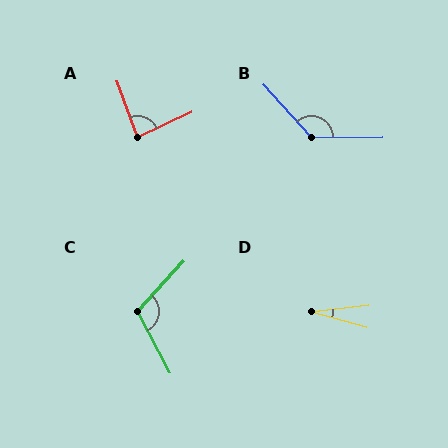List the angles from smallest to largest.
D (21°), A (85°), C (109°), B (132°).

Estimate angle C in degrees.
Approximately 109 degrees.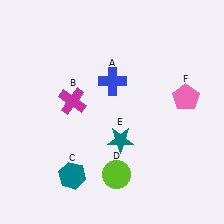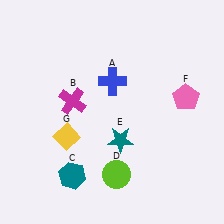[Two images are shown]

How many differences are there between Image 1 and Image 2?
There is 1 difference between the two images.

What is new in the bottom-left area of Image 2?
A yellow diamond (G) was added in the bottom-left area of Image 2.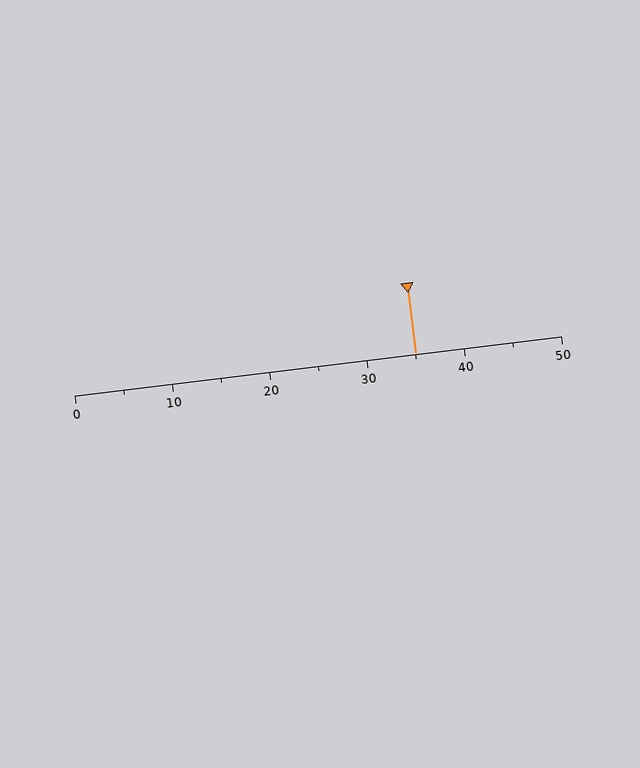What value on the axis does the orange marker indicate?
The marker indicates approximately 35.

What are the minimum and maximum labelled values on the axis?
The axis runs from 0 to 50.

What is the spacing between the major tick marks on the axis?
The major ticks are spaced 10 apart.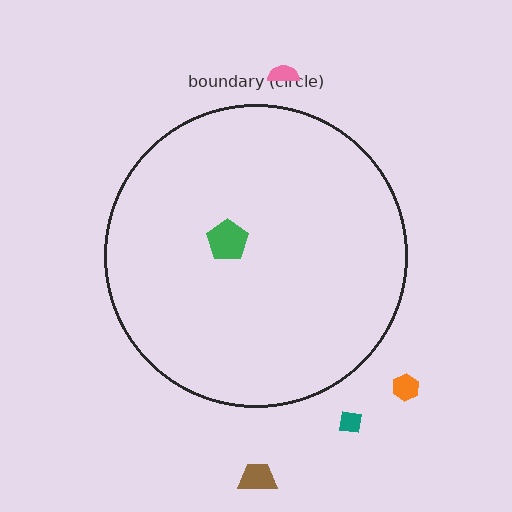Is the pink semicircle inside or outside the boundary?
Outside.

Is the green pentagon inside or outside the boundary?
Inside.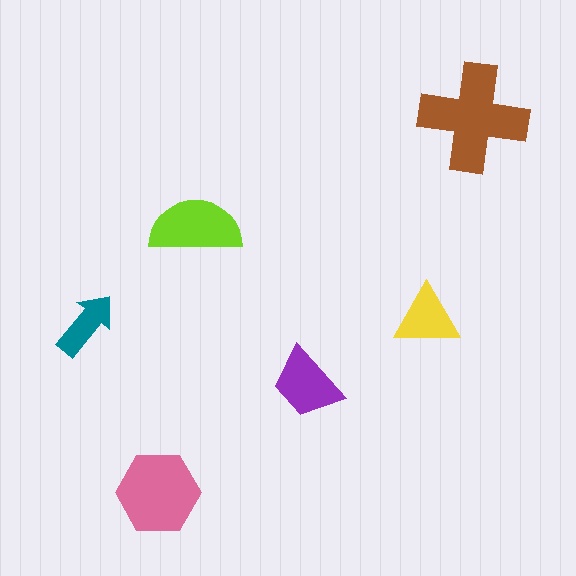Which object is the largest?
The brown cross.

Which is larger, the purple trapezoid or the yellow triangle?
The purple trapezoid.